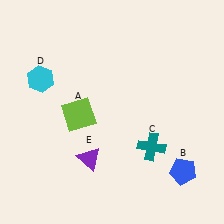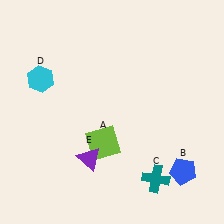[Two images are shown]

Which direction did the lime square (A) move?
The lime square (A) moved down.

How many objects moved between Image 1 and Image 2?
2 objects moved between the two images.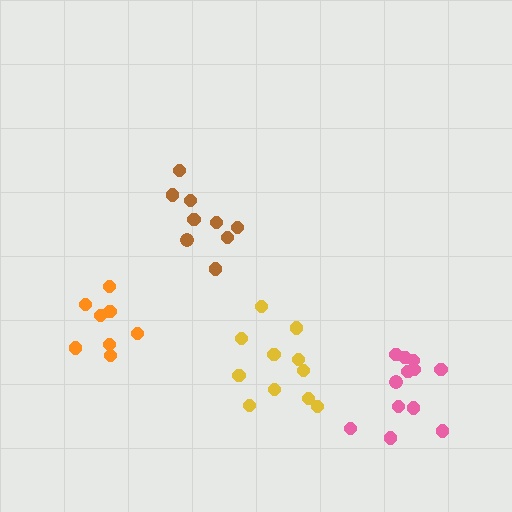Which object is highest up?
The brown cluster is topmost.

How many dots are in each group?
Group 1: 8 dots, Group 2: 11 dots, Group 3: 9 dots, Group 4: 12 dots (40 total).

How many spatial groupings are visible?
There are 4 spatial groupings.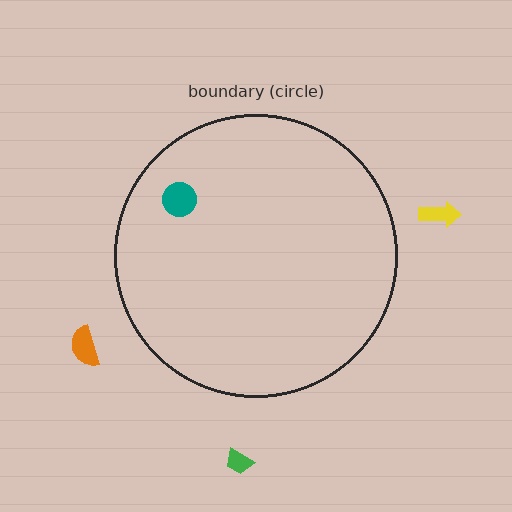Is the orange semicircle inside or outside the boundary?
Outside.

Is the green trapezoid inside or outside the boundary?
Outside.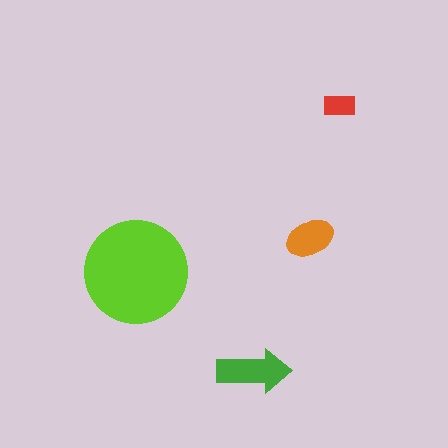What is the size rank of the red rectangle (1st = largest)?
4th.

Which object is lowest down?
The green arrow is bottommost.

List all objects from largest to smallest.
The lime circle, the green arrow, the orange ellipse, the red rectangle.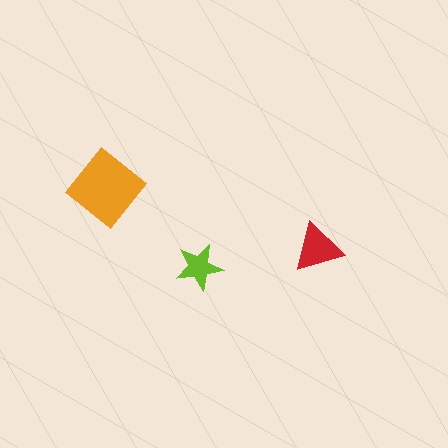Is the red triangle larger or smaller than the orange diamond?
Smaller.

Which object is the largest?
The orange diamond.